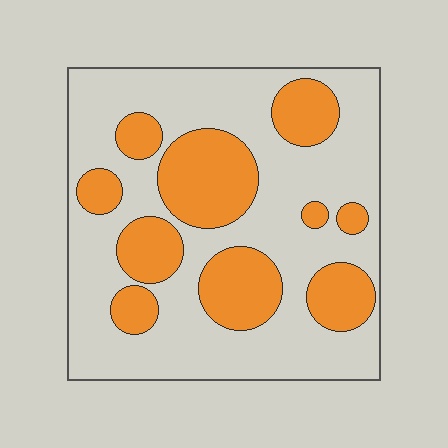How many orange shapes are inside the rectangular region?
10.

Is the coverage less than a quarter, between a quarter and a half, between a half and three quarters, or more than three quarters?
Between a quarter and a half.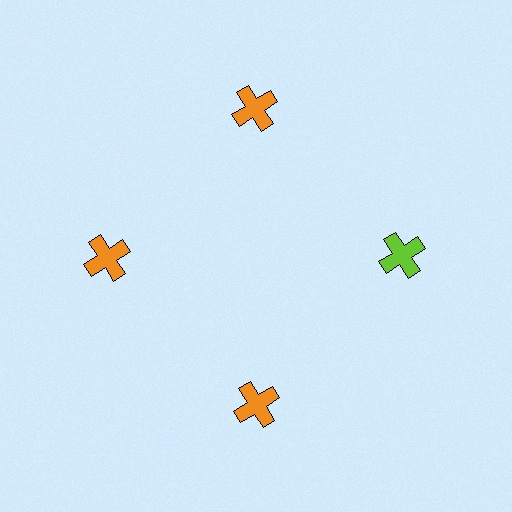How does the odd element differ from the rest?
It has a different color: lime instead of orange.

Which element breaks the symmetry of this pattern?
The lime cross at roughly the 3 o'clock position breaks the symmetry. All other shapes are orange crosses.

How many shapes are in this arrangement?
There are 4 shapes arranged in a ring pattern.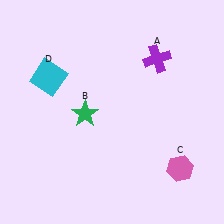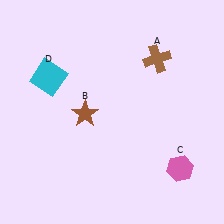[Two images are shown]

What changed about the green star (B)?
In Image 1, B is green. In Image 2, it changed to brown.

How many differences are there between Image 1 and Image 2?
There are 2 differences between the two images.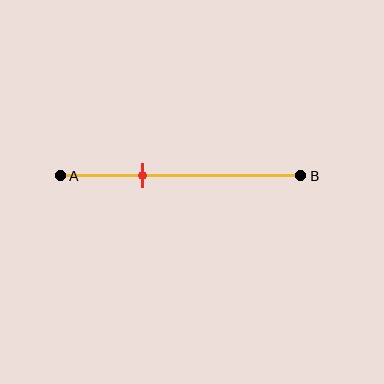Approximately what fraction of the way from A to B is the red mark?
The red mark is approximately 35% of the way from A to B.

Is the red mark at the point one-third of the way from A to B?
Yes, the mark is approximately at the one-third point.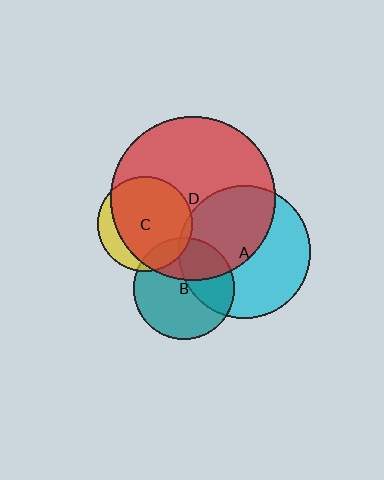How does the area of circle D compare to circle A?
Approximately 1.5 times.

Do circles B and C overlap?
Yes.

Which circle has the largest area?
Circle D (red).